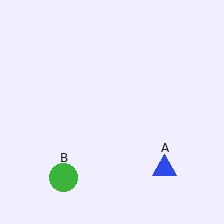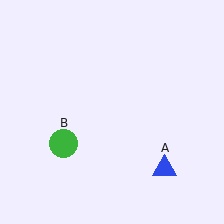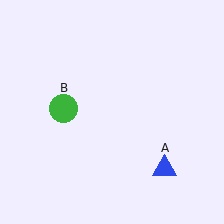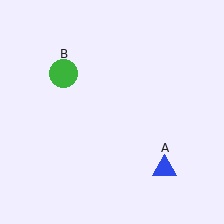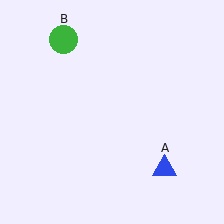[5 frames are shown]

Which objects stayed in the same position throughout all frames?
Blue triangle (object A) remained stationary.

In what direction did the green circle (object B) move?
The green circle (object B) moved up.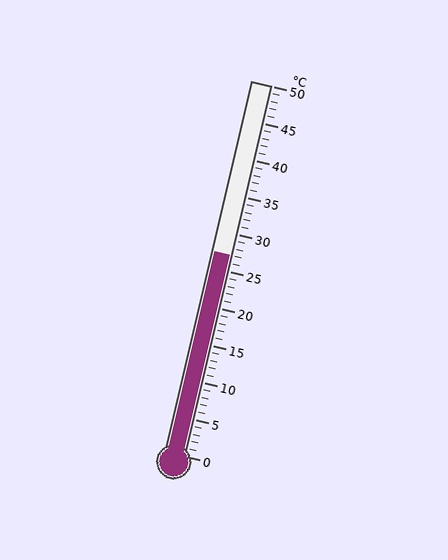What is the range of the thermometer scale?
The thermometer scale ranges from 0°C to 50°C.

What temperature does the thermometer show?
The thermometer shows approximately 27°C.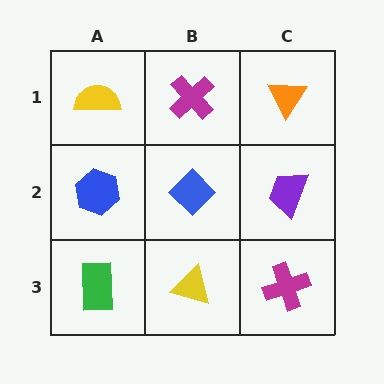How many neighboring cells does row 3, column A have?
2.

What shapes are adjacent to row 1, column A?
A blue hexagon (row 2, column A), a magenta cross (row 1, column B).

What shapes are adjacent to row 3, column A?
A blue hexagon (row 2, column A), a yellow triangle (row 3, column B).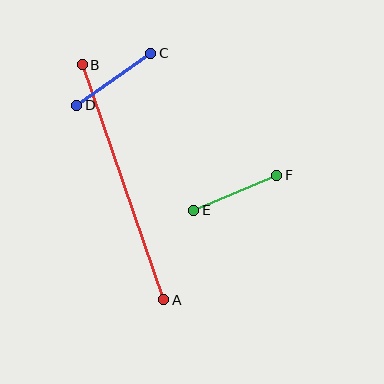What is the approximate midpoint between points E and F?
The midpoint is at approximately (235, 193) pixels.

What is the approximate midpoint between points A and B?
The midpoint is at approximately (123, 182) pixels.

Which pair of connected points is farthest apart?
Points A and B are farthest apart.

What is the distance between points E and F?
The distance is approximately 90 pixels.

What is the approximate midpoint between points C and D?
The midpoint is at approximately (114, 79) pixels.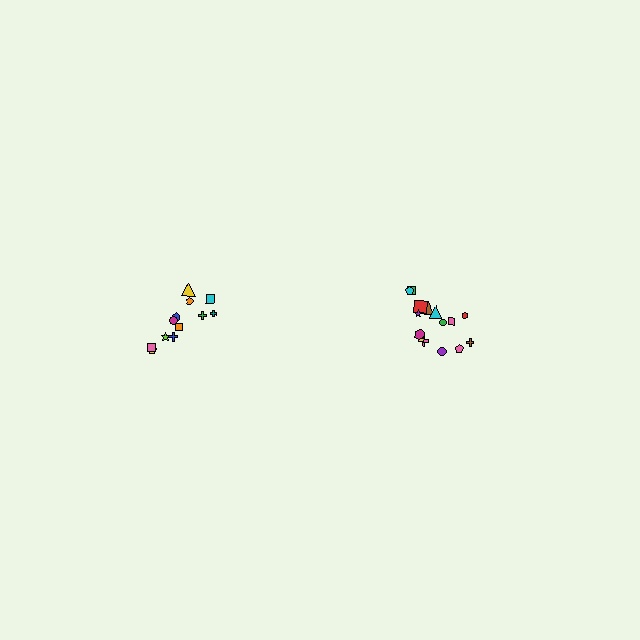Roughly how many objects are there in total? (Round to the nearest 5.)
Roughly 25 objects in total.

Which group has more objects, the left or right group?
The right group.